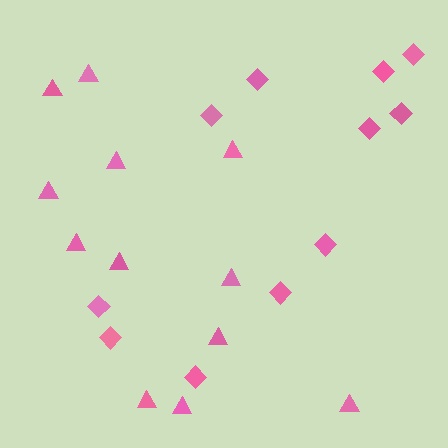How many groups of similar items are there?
There are 2 groups: one group of triangles (12) and one group of diamonds (11).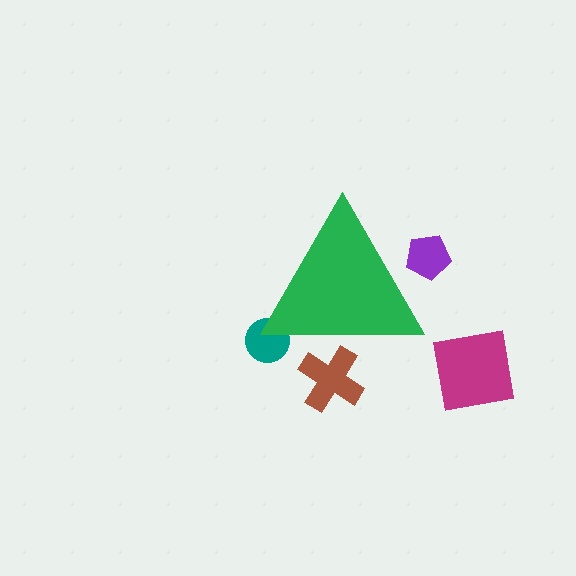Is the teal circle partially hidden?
Yes, the teal circle is partially hidden behind the green triangle.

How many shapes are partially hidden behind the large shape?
3 shapes are partially hidden.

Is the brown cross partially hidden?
Yes, the brown cross is partially hidden behind the green triangle.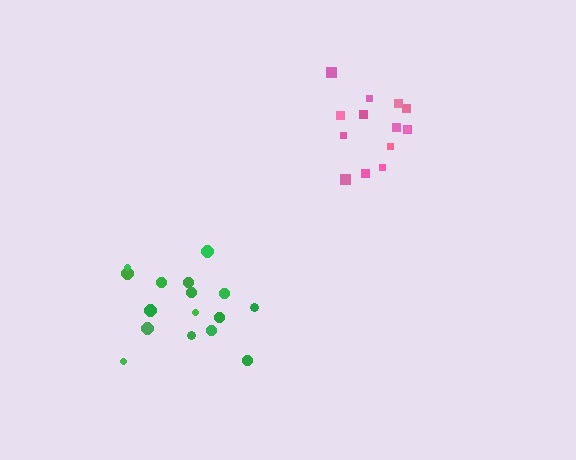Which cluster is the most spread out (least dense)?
Green.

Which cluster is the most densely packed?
Pink.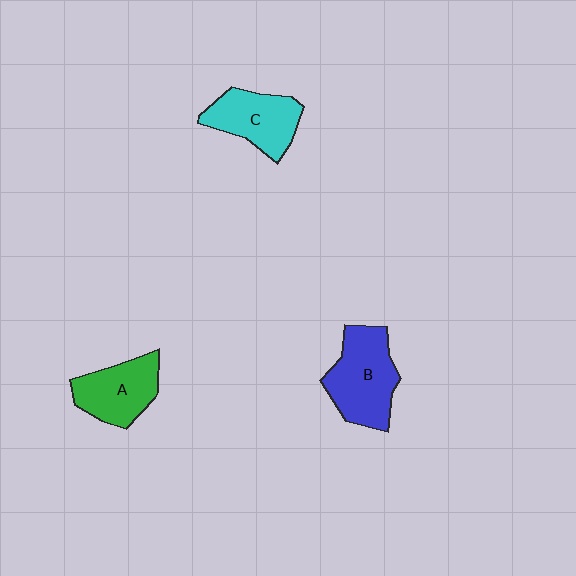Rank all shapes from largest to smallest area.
From largest to smallest: B (blue), C (cyan), A (green).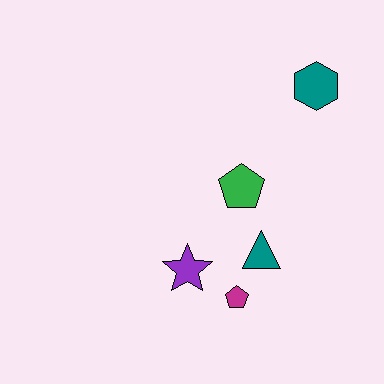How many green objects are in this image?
There is 1 green object.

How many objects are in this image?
There are 5 objects.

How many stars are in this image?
There is 1 star.